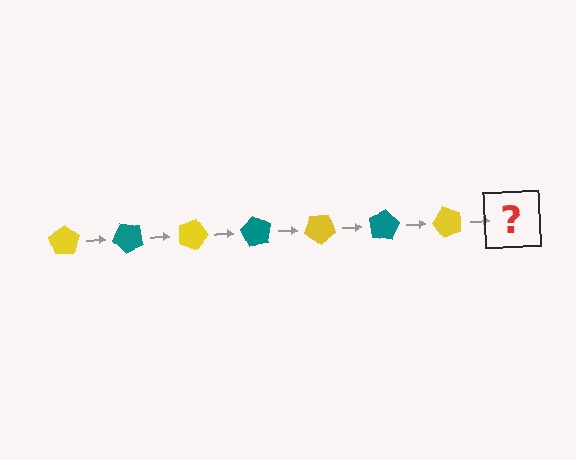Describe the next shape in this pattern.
It should be a teal pentagon, rotated 315 degrees from the start.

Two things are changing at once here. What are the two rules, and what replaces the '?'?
The two rules are that it rotates 45 degrees each step and the color cycles through yellow and teal. The '?' should be a teal pentagon, rotated 315 degrees from the start.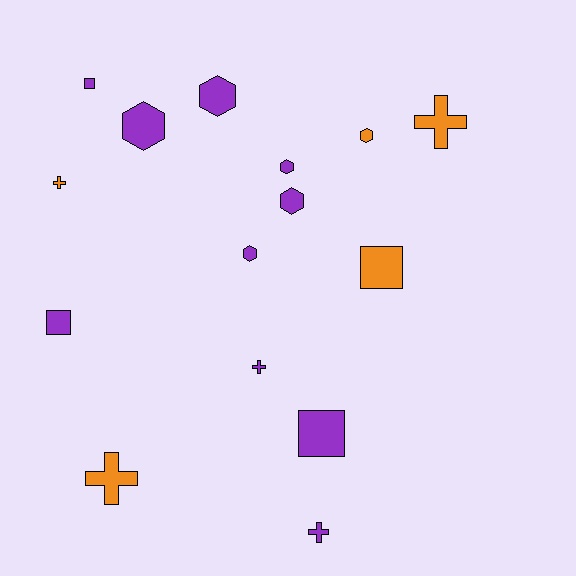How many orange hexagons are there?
There is 1 orange hexagon.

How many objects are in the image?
There are 15 objects.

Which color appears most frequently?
Purple, with 10 objects.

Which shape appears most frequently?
Hexagon, with 6 objects.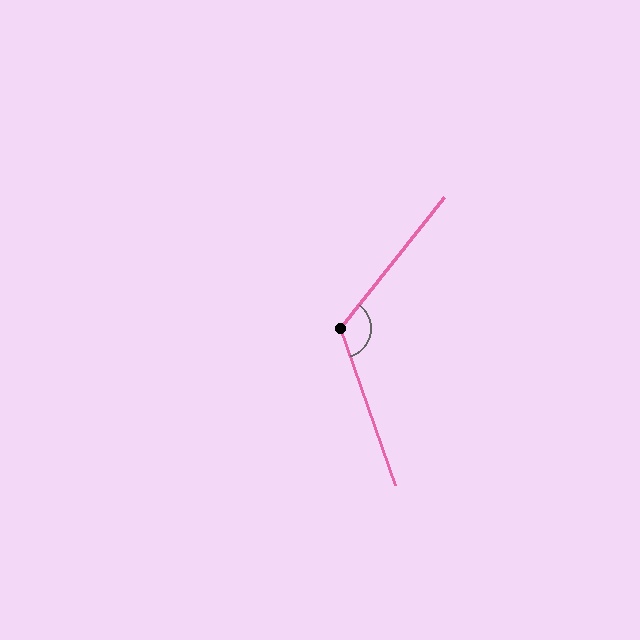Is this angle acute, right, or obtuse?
It is obtuse.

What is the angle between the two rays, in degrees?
Approximately 122 degrees.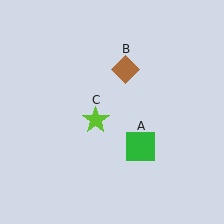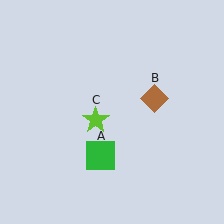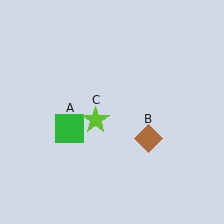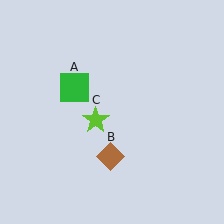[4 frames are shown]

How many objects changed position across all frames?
2 objects changed position: green square (object A), brown diamond (object B).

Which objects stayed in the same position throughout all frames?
Lime star (object C) remained stationary.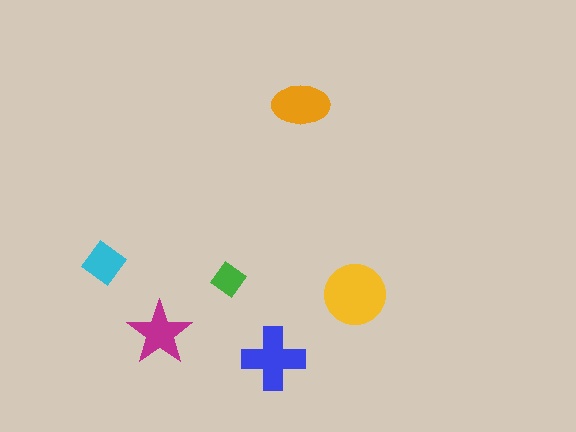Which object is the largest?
The yellow circle.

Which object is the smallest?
The green diamond.